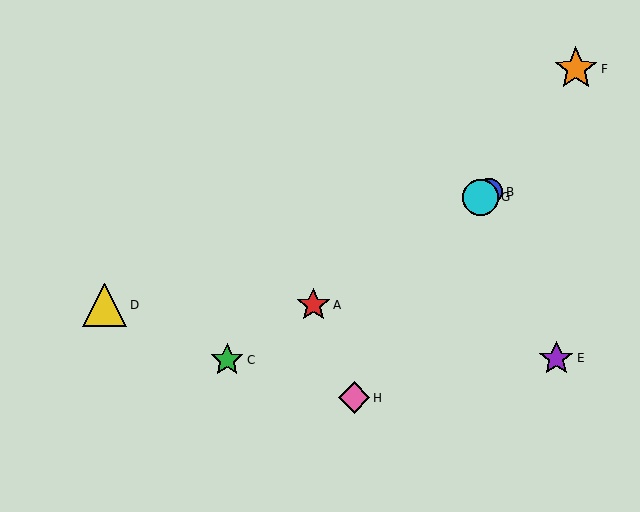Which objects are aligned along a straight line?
Objects A, B, C, G are aligned along a straight line.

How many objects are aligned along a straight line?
4 objects (A, B, C, G) are aligned along a straight line.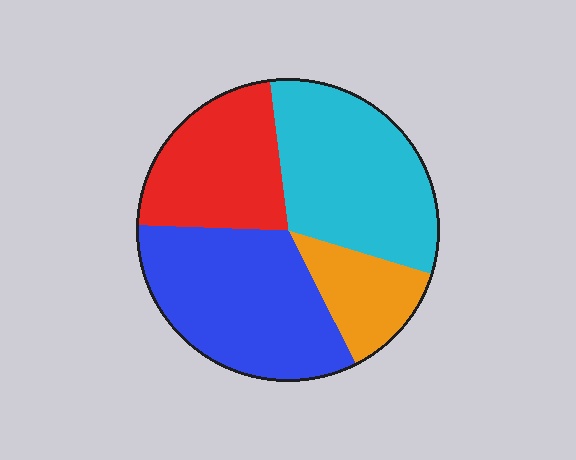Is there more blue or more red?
Blue.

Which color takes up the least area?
Orange, at roughly 15%.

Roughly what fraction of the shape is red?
Red covers around 25% of the shape.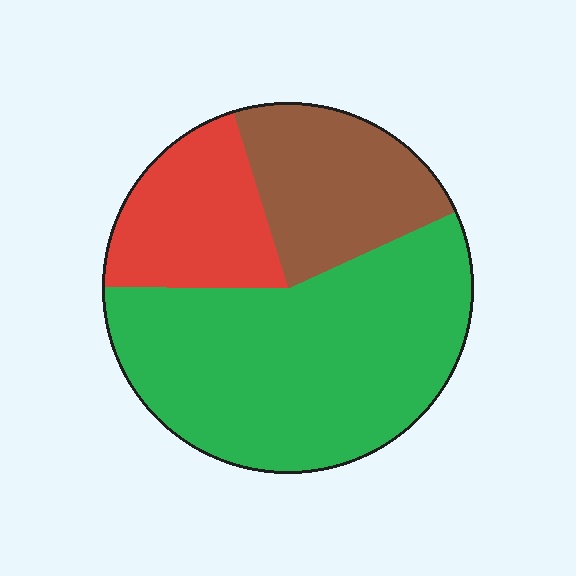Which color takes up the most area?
Green, at roughly 55%.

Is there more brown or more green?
Green.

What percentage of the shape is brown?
Brown takes up between a sixth and a third of the shape.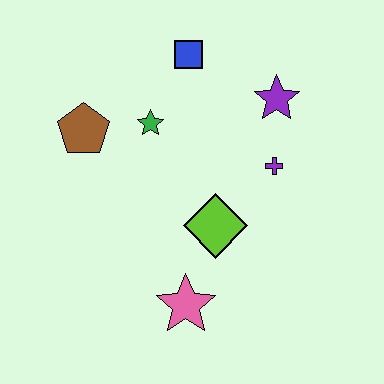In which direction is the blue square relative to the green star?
The blue square is above the green star.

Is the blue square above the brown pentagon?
Yes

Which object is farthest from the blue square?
The pink star is farthest from the blue square.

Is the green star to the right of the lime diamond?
No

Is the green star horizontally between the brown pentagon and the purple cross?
Yes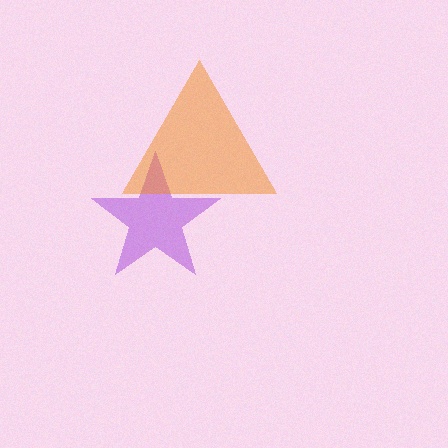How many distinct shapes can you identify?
There are 2 distinct shapes: a purple star, an orange triangle.